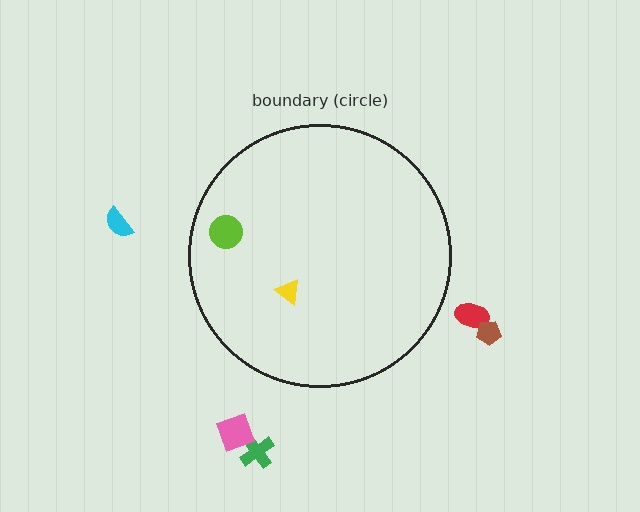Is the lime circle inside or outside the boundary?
Inside.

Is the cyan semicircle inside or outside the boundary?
Outside.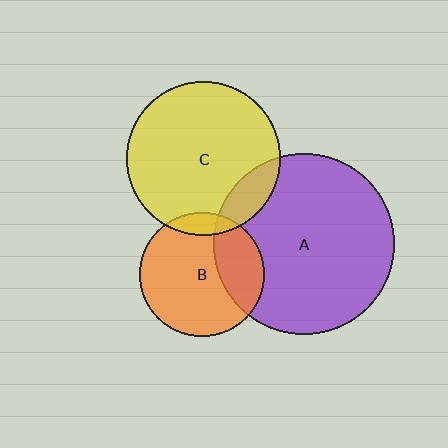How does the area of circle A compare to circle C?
Approximately 1.4 times.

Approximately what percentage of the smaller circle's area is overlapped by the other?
Approximately 15%.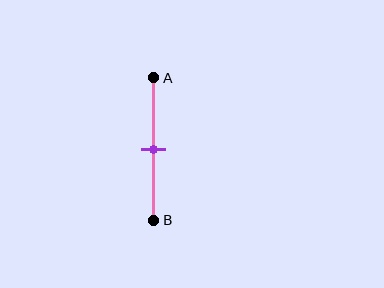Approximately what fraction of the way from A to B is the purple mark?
The purple mark is approximately 50% of the way from A to B.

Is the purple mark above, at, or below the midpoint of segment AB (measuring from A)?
The purple mark is approximately at the midpoint of segment AB.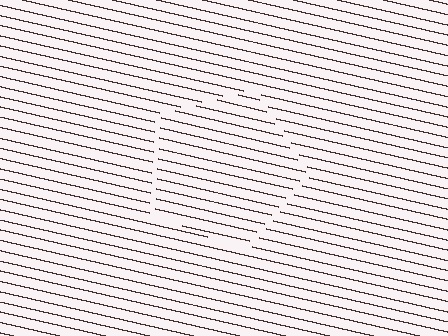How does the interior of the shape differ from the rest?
The interior of the shape contains the same grating, shifted by half a period — the contour is defined by the phase discontinuity where line-ends from the inner and outer gratings abut.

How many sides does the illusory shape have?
5 sides — the line-ends trace a pentagon.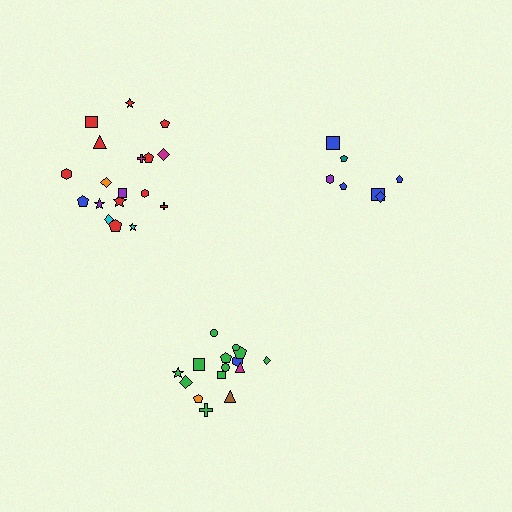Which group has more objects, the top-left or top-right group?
The top-left group.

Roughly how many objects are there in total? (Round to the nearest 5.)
Roughly 40 objects in total.